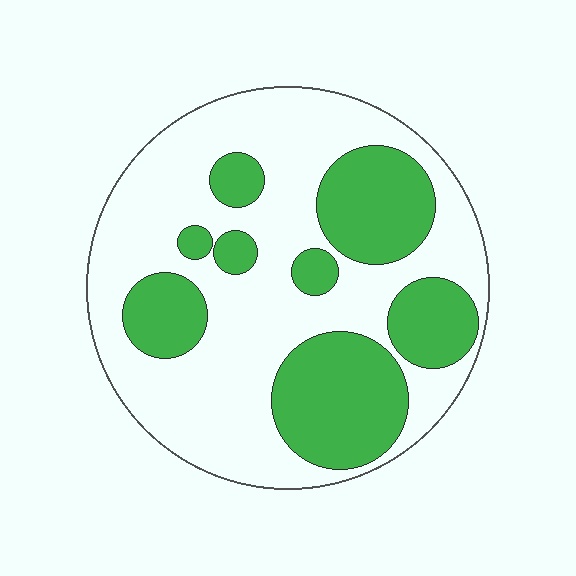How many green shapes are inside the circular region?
8.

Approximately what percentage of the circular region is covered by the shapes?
Approximately 35%.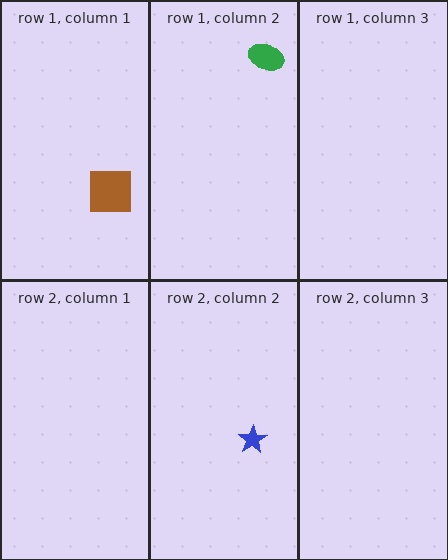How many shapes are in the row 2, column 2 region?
1.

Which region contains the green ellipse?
The row 1, column 2 region.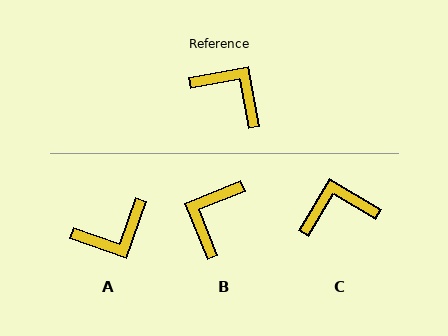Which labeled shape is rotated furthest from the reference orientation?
A, about 120 degrees away.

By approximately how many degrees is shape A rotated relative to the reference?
Approximately 120 degrees clockwise.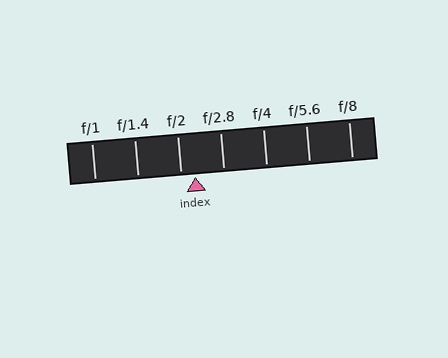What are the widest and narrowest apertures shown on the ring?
The widest aperture shown is f/1 and the narrowest is f/8.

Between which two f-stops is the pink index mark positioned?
The index mark is between f/2 and f/2.8.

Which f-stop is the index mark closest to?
The index mark is closest to f/2.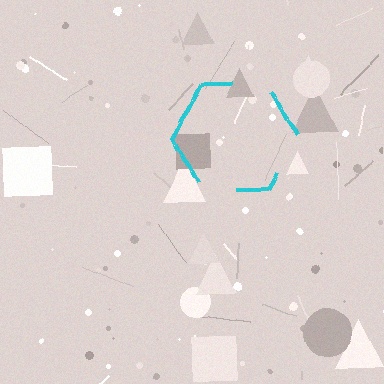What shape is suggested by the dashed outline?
The dashed outline suggests a hexagon.